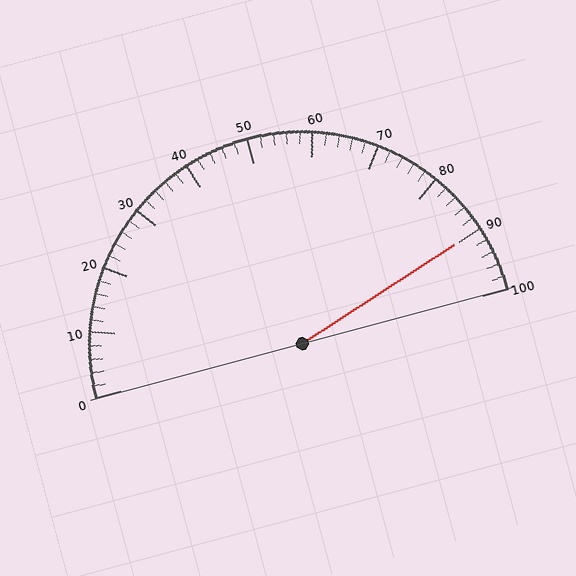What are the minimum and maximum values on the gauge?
The gauge ranges from 0 to 100.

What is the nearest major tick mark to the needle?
The nearest major tick mark is 90.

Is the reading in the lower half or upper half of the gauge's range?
The reading is in the upper half of the range (0 to 100).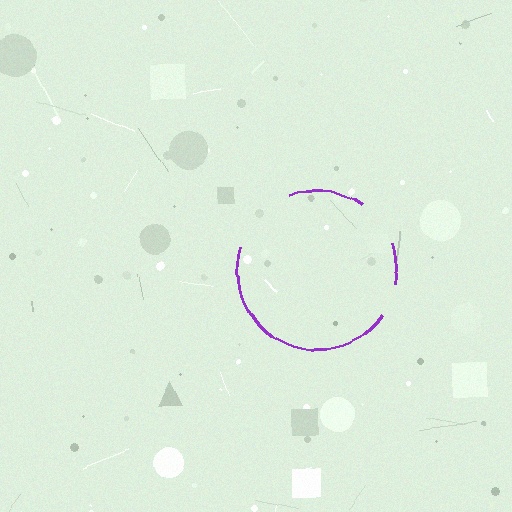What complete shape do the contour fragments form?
The contour fragments form a circle.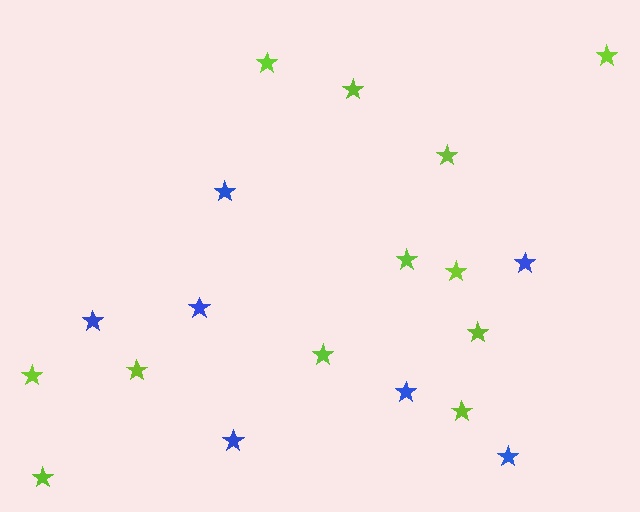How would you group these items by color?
There are 2 groups: one group of blue stars (7) and one group of lime stars (12).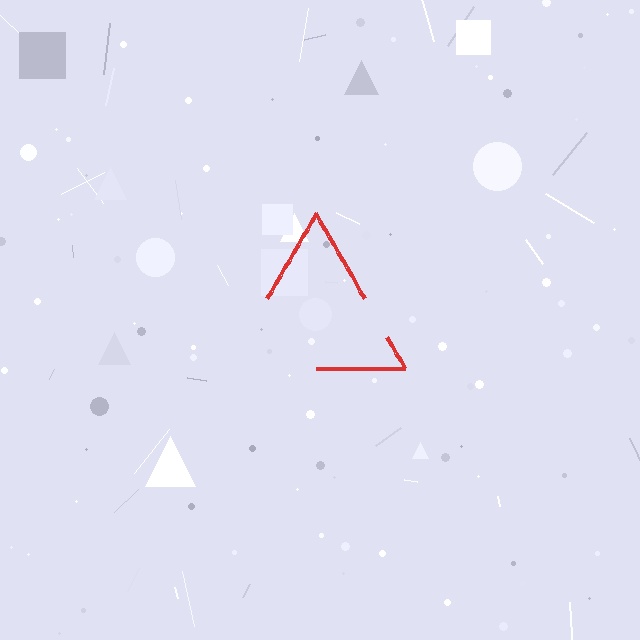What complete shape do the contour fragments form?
The contour fragments form a triangle.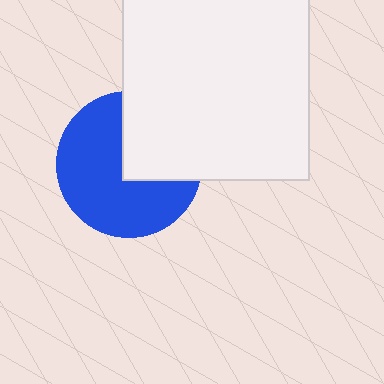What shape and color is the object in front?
The object in front is a white square.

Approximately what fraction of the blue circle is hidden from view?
Roughly 36% of the blue circle is hidden behind the white square.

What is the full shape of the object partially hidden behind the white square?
The partially hidden object is a blue circle.